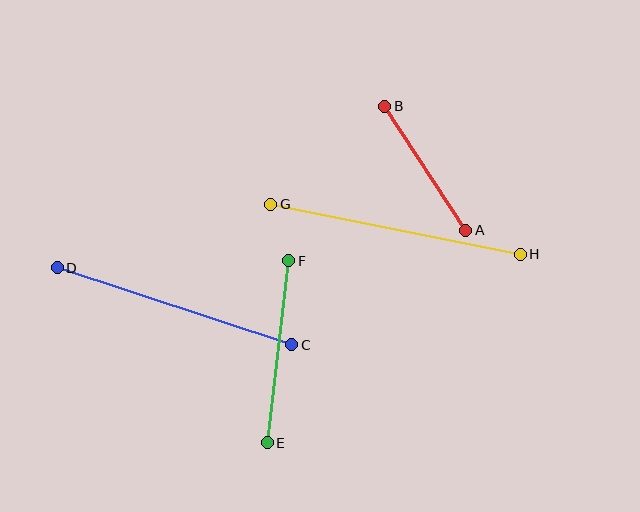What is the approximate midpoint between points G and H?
The midpoint is at approximately (396, 229) pixels.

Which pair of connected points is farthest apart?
Points G and H are farthest apart.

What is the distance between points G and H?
The distance is approximately 254 pixels.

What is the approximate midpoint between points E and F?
The midpoint is at approximately (278, 352) pixels.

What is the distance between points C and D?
The distance is approximately 247 pixels.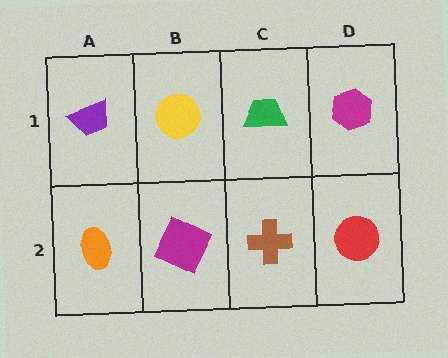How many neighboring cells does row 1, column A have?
2.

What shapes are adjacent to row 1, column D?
A red circle (row 2, column D), a green trapezoid (row 1, column C).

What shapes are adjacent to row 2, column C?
A green trapezoid (row 1, column C), a magenta square (row 2, column B), a red circle (row 2, column D).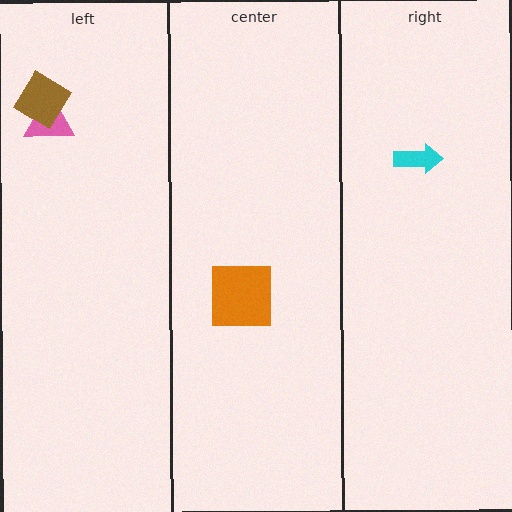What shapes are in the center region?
The orange square.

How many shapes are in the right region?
1.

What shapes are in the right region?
The cyan arrow.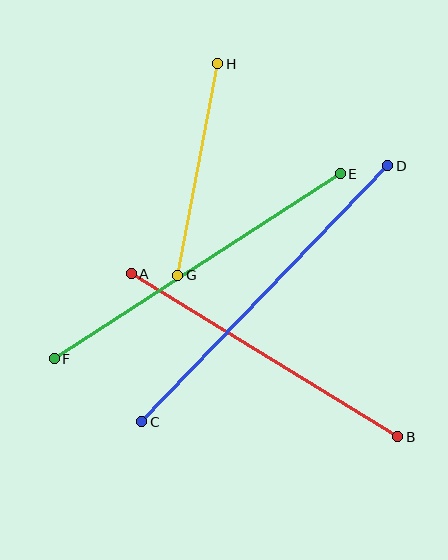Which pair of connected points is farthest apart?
Points C and D are farthest apart.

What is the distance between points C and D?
The distance is approximately 355 pixels.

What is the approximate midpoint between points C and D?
The midpoint is at approximately (265, 294) pixels.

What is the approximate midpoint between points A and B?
The midpoint is at approximately (264, 355) pixels.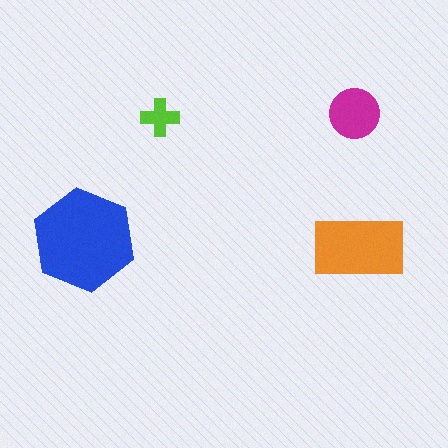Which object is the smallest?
The lime cross.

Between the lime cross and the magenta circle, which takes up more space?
The magenta circle.